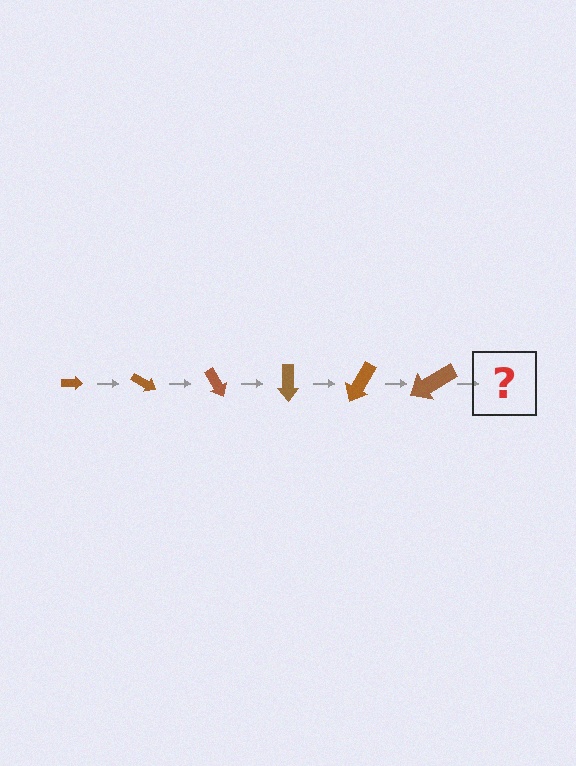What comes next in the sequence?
The next element should be an arrow, larger than the previous one and rotated 180 degrees from the start.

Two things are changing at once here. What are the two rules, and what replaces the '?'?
The two rules are that the arrow grows larger each step and it rotates 30 degrees each step. The '?' should be an arrow, larger than the previous one and rotated 180 degrees from the start.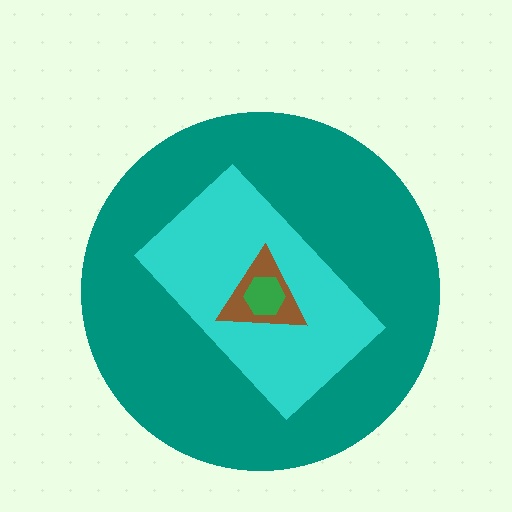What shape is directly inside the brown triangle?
The green hexagon.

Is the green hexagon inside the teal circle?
Yes.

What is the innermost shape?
The green hexagon.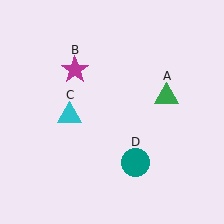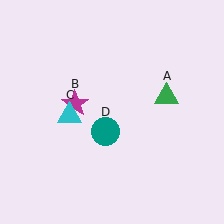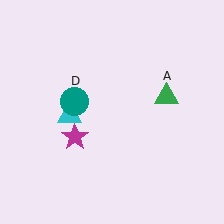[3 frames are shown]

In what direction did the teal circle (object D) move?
The teal circle (object D) moved up and to the left.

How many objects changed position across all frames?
2 objects changed position: magenta star (object B), teal circle (object D).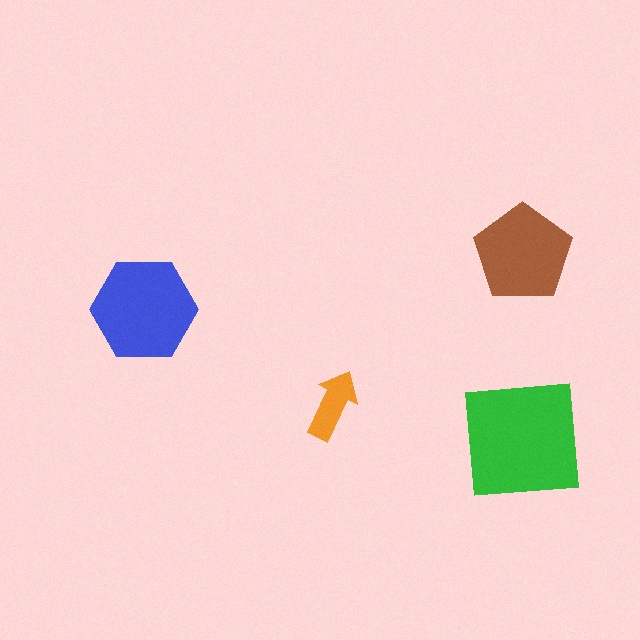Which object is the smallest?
The orange arrow.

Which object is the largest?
The green square.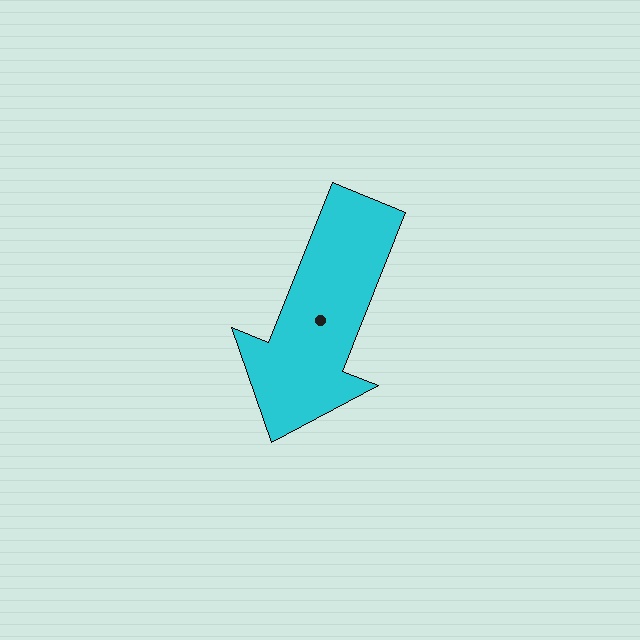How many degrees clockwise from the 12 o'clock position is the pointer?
Approximately 202 degrees.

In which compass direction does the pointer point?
South.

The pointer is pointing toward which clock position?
Roughly 7 o'clock.